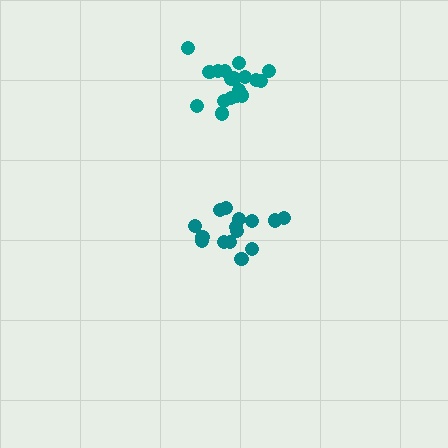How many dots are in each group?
Group 1: 18 dots, Group 2: 15 dots (33 total).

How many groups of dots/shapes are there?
There are 2 groups.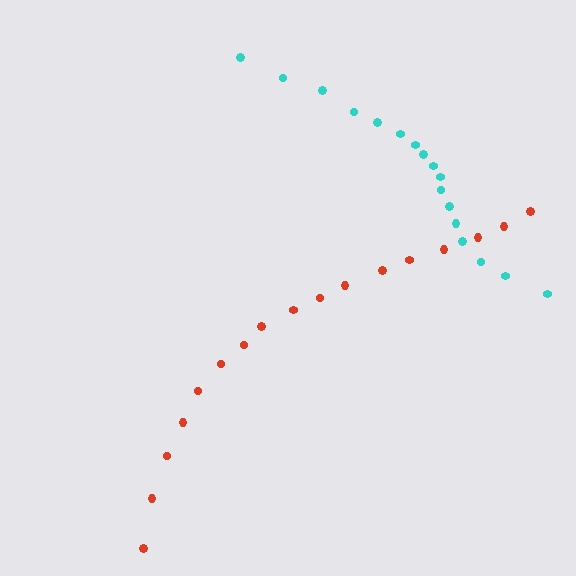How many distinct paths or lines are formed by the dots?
There are 2 distinct paths.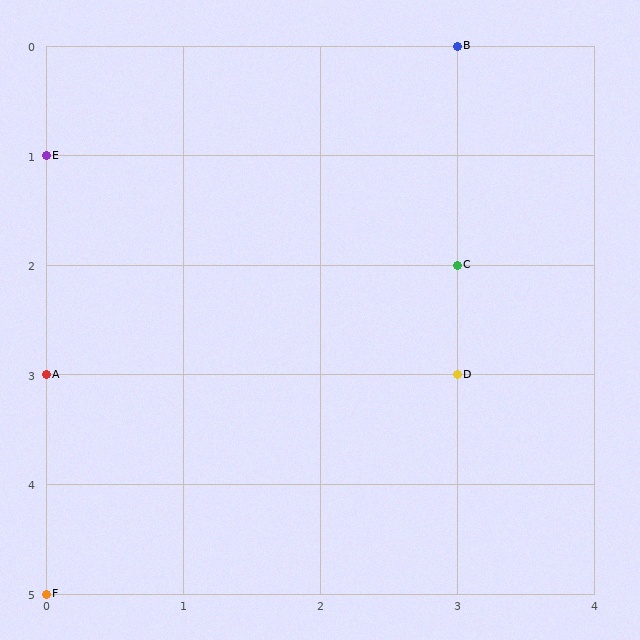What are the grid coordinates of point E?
Point E is at grid coordinates (0, 1).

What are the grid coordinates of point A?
Point A is at grid coordinates (0, 3).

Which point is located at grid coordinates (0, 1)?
Point E is at (0, 1).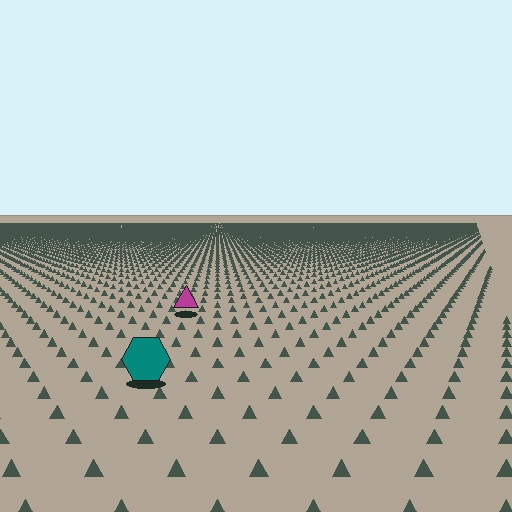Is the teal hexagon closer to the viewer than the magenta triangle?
Yes. The teal hexagon is closer — you can tell from the texture gradient: the ground texture is coarser near it.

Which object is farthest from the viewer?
The magenta triangle is farthest from the viewer. It appears smaller and the ground texture around it is denser.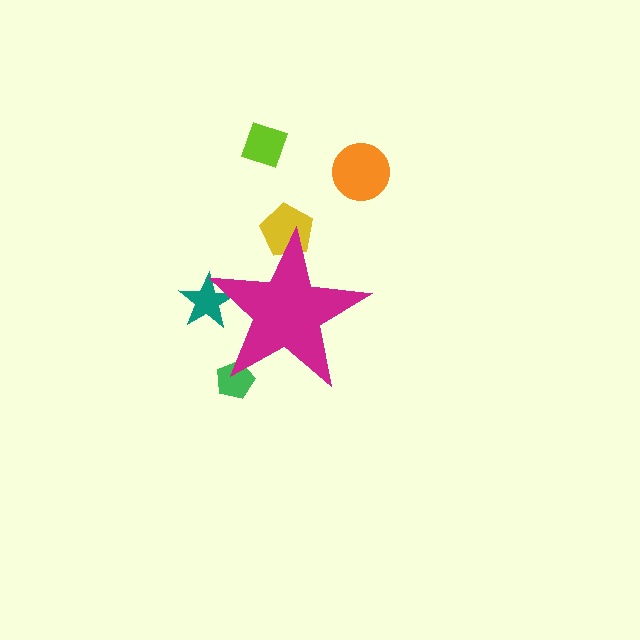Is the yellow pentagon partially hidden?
Yes, the yellow pentagon is partially hidden behind the magenta star.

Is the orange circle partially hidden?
No, the orange circle is fully visible.